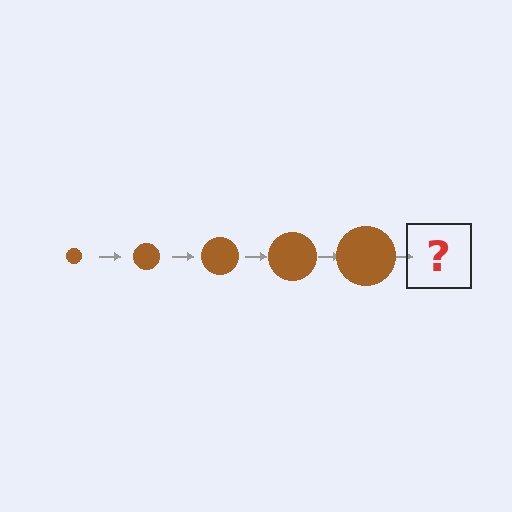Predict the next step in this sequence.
The next step is a brown circle, larger than the previous one.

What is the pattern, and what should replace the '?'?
The pattern is that the circle gets progressively larger each step. The '?' should be a brown circle, larger than the previous one.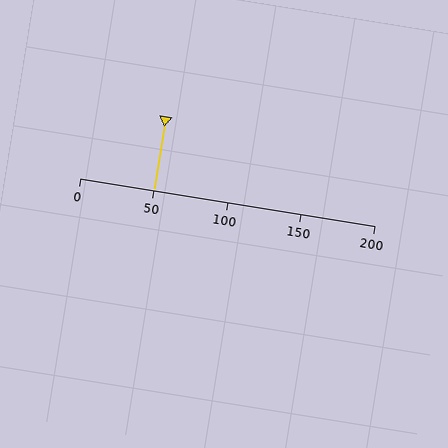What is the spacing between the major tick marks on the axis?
The major ticks are spaced 50 apart.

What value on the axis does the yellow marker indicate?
The marker indicates approximately 50.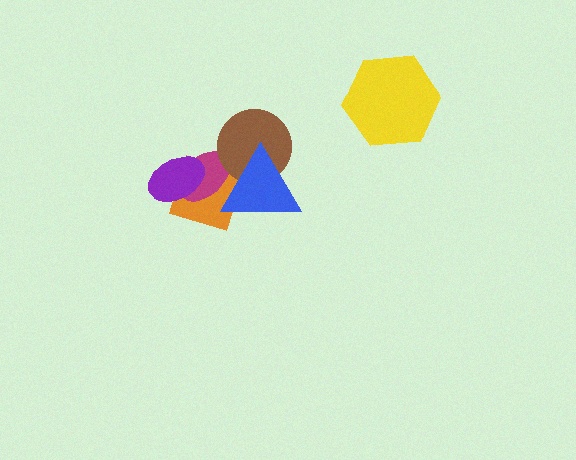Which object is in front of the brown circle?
The blue triangle is in front of the brown circle.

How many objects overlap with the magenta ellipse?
4 objects overlap with the magenta ellipse.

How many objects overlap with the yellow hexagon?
0 objects overlap with the yellow hexagon.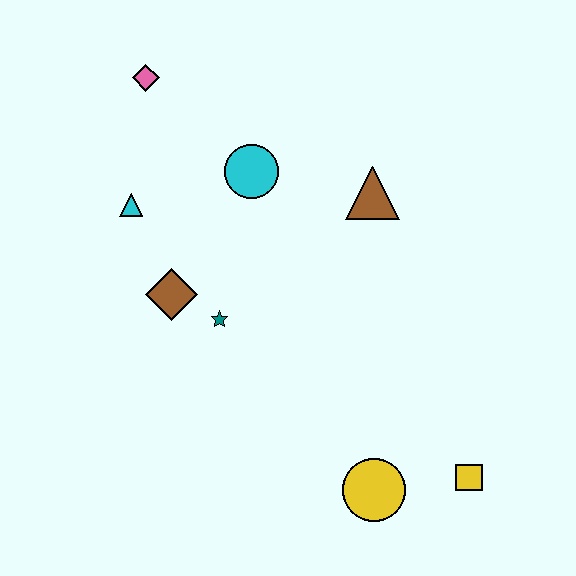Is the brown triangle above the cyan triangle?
Yes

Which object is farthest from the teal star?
The yellow square is farthest from the teal star.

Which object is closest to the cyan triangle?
The brown diamond is closest to the cyan triangle.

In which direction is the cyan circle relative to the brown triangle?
The cyan circle is to the left of the brown triangle.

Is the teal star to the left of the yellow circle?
Yes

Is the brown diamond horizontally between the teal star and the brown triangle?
No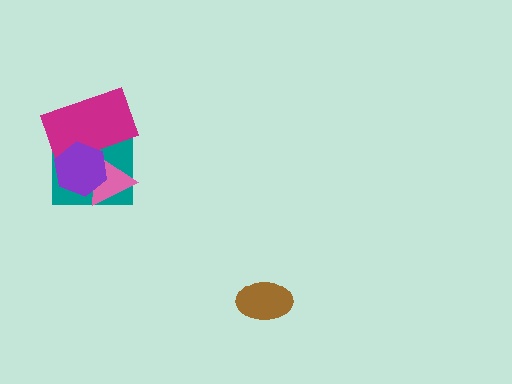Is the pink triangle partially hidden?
Yes, it is partially covered by another shape.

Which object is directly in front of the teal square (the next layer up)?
The magenta rectangle is directly in front of the teal square.